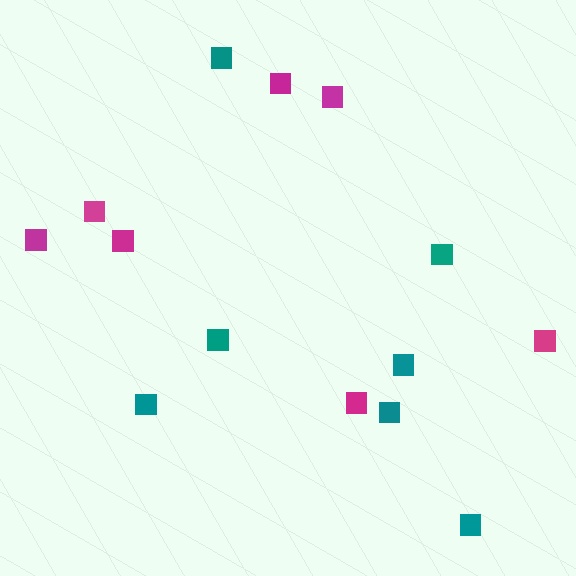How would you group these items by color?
There are 2 groups: one group of magenta squares (7) and one group of teal squares (7).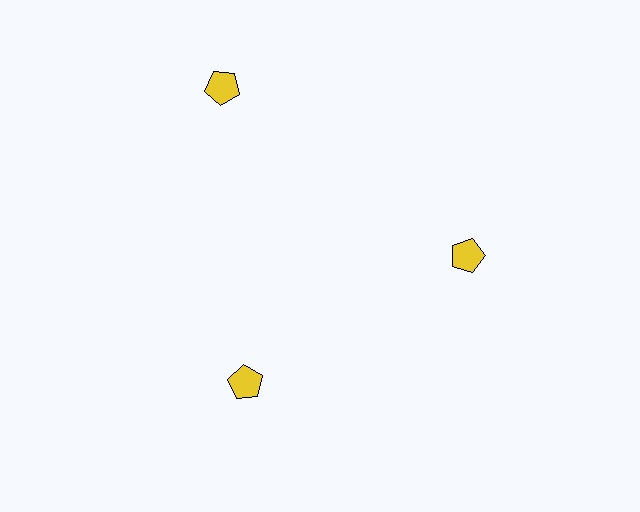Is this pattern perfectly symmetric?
No. The 3 yellow pentagons are arranged in a ring, but one element near the 11 o'clock position is pushed outward from the center, breaking the 3-fold rotational symmetry.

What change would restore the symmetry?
The symmetry would be restored by moving it inward, back onto the ring so that all 3 pentagons sit at equal angles and equal distance from the center.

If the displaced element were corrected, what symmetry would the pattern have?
It would have 3-fold rotational symmetry — the pattern would map onto itself every 120 degrees.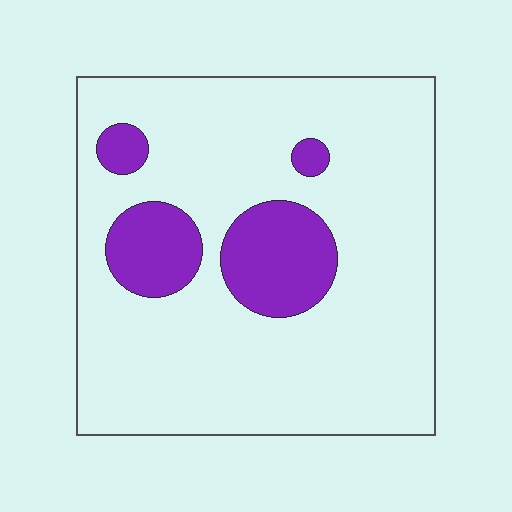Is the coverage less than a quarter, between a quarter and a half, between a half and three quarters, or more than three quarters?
Less than a quarter.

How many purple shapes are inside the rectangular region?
4.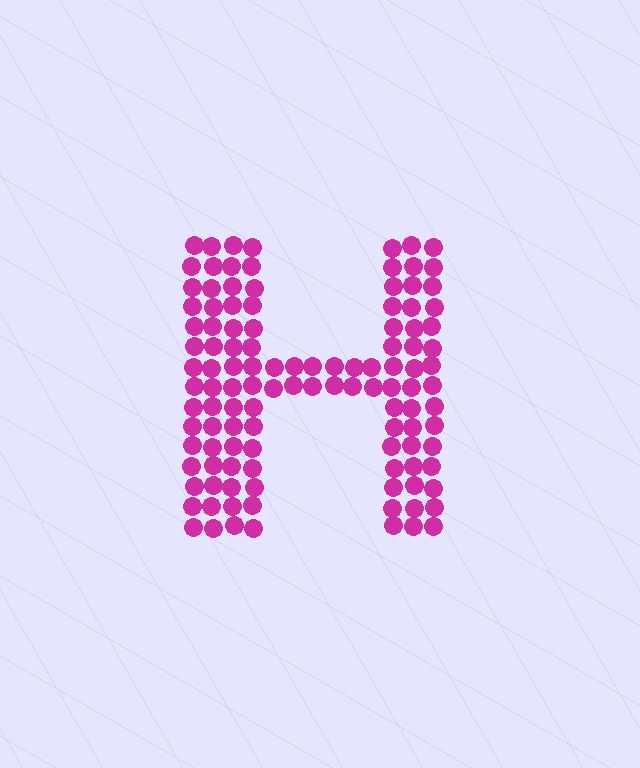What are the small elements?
The small elements are circles.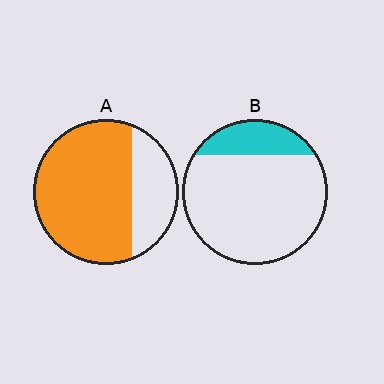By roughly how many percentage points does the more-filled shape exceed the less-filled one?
By roughly 55 percentage points (A over B).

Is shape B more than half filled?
No.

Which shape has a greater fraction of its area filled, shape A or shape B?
Shape A.